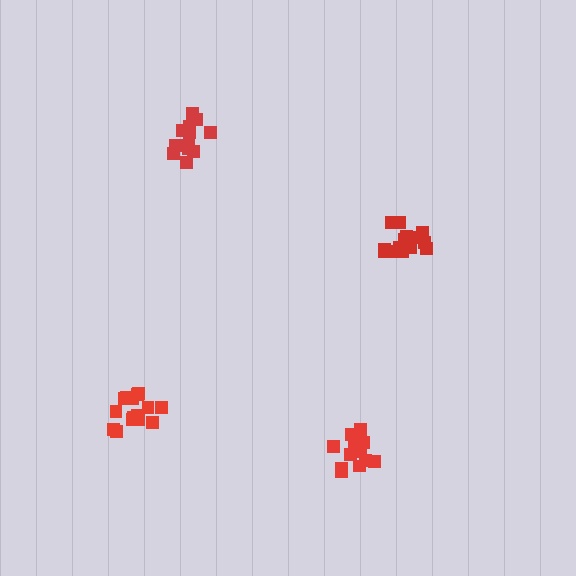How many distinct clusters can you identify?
There are 4 distinct clusters.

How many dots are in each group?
Group 1: 12 dots, Group 2: 15 dots, Group 3: 14 dots, Group 4: 12 dots (53 total).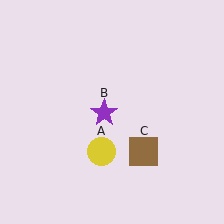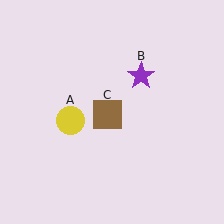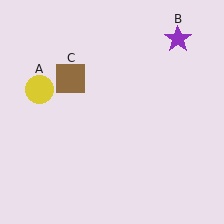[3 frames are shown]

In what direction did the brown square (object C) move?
The brown square (object C) moved up and to the left.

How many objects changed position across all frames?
3 objects changed position: yellow circle (object A), purple star (object B), brown square (object C).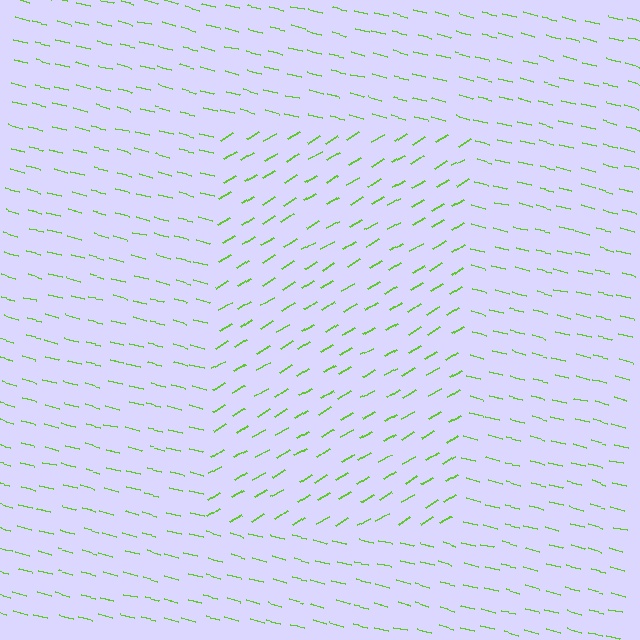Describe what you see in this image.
The image is filled with small lime line segments. A rectangle region in the image has lines oriented differently from the surrounding lines, creating a visible texture boundary.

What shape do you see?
I see a rectangle.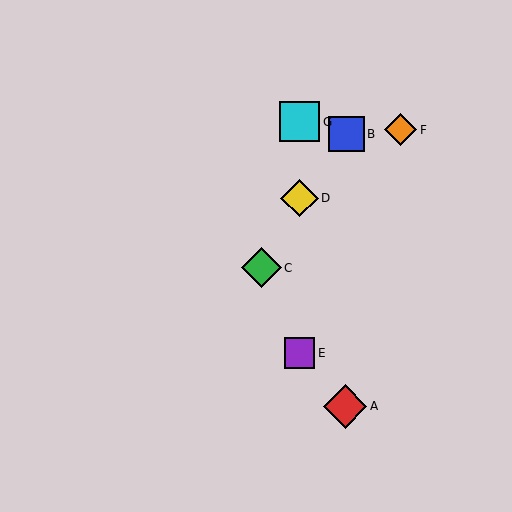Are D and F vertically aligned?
No, D is at x≈300 and F is at x≈401.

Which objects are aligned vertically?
Objects D, E, G are aligned vertically.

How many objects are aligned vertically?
3 objects (D, E, G) are aligned vertically.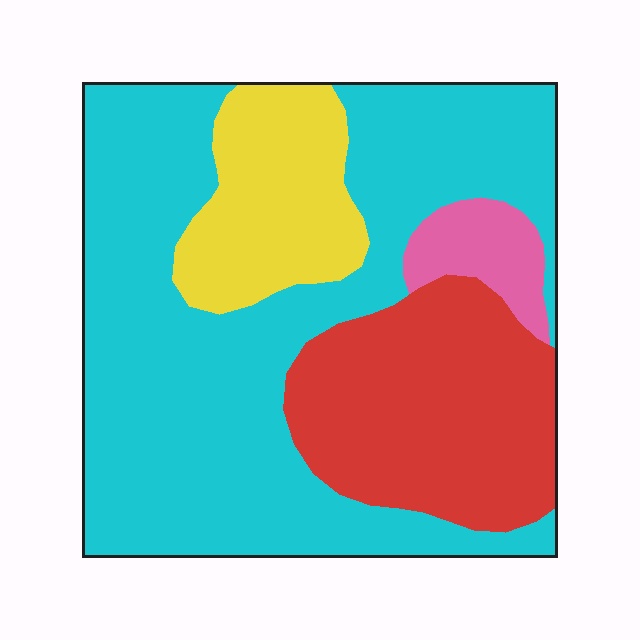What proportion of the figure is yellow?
Yellow takes up about one eighth (1/8) of the figure.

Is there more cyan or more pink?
Cyan.